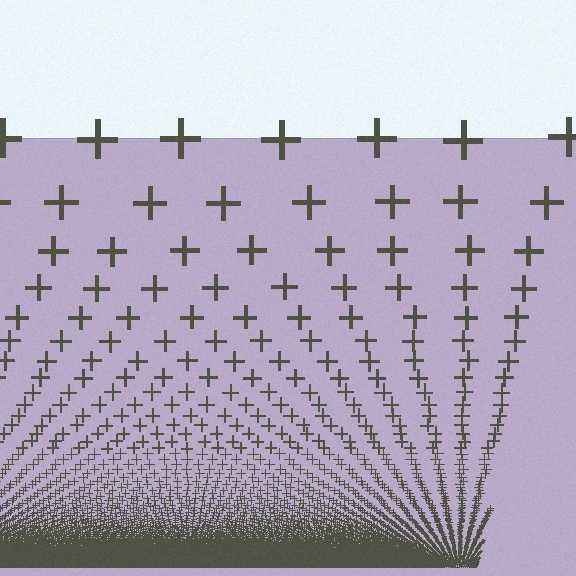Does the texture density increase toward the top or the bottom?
Density increases toward the bottom.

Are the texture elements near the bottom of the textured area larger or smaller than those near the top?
Smaller. The gradient is inverted — elements near the bottom are smaller and denser.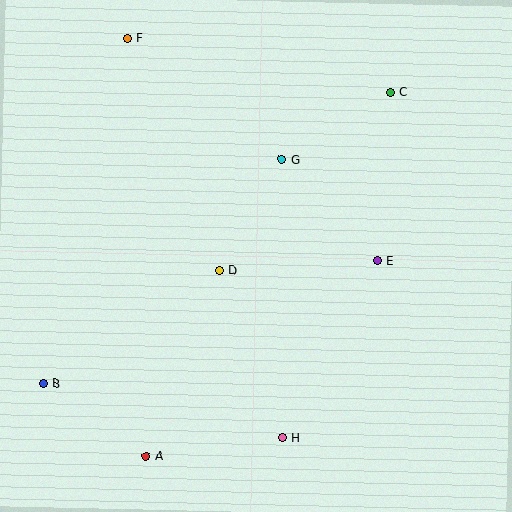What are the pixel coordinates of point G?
Point G is at (282, 159).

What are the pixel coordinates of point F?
Point F is at (127, 38).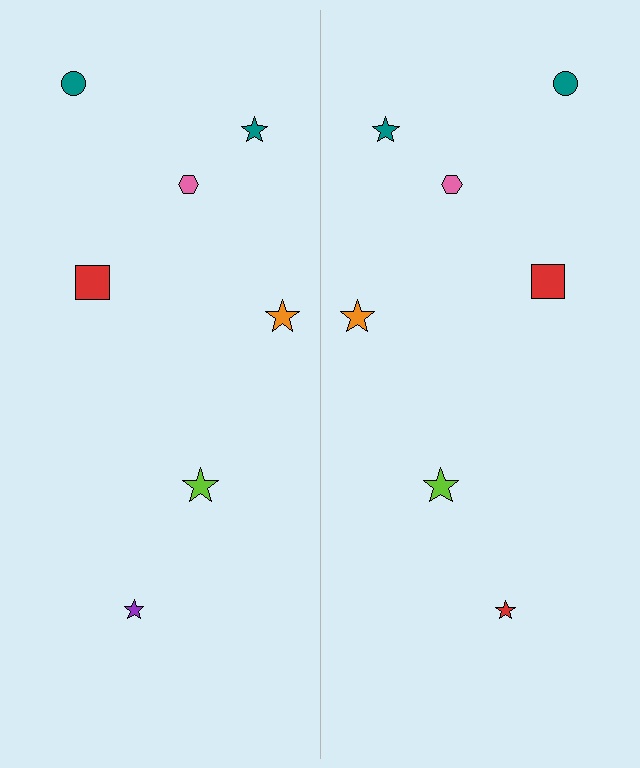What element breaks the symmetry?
The red star on the right side breaks the symmetry — its mirror counterpart is purple.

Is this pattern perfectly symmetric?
No, the pattern is not perfectly symmetric. The red star on the right side breaks the symmetry — its mirror counterpart is purple.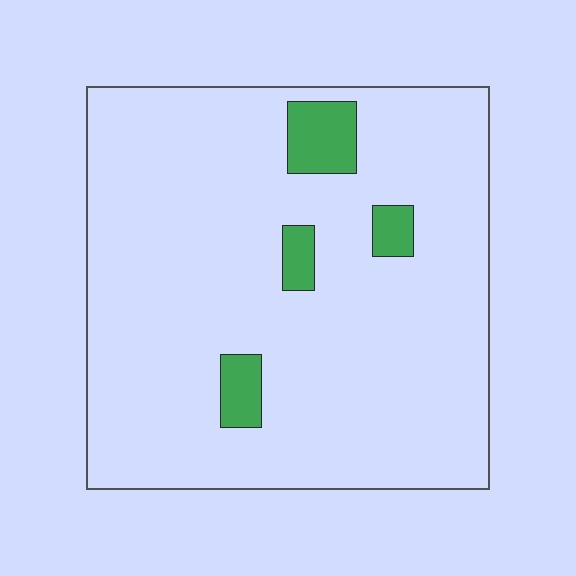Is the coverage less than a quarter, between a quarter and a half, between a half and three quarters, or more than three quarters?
Less than a quarter.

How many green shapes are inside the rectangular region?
4.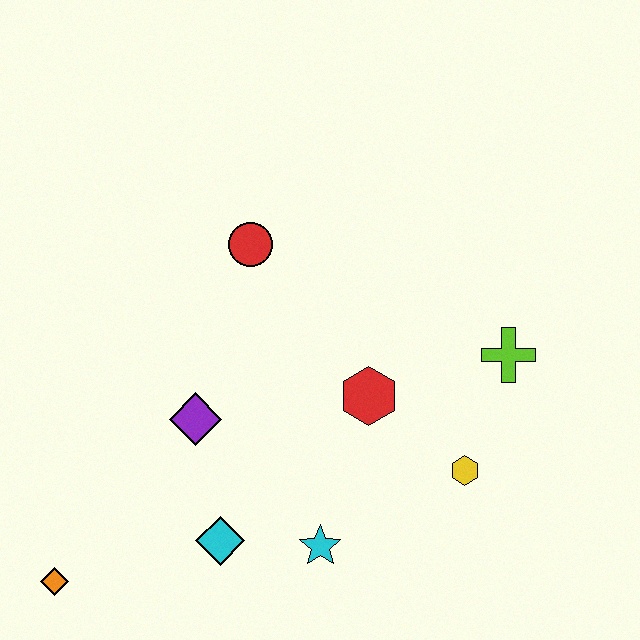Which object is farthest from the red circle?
The orange diamond is farthest from the red circle.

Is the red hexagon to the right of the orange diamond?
Yes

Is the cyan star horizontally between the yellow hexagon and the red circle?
Yes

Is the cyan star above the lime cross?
No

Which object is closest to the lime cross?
The yellow hexagon is closest to the lime cross.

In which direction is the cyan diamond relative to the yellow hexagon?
The cyan diamond is to the left of the yellow hexagon.